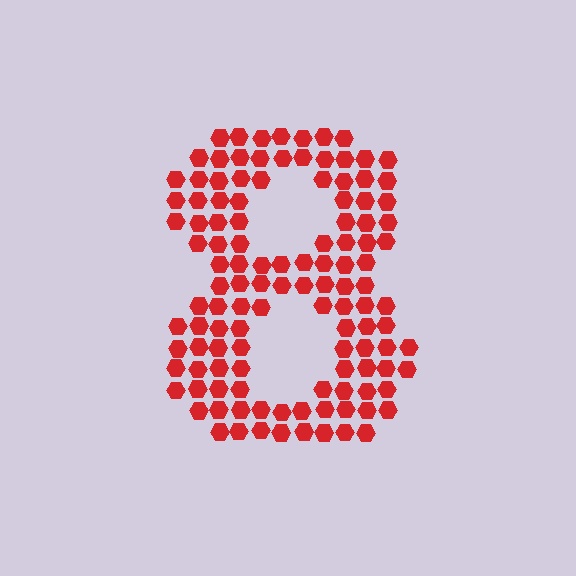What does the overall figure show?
The overall figure shows the digit 8.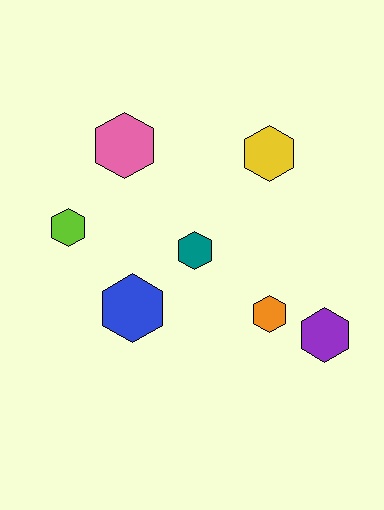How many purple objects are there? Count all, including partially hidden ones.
There is 1 purple object.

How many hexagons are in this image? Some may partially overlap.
There are 7 hexagons.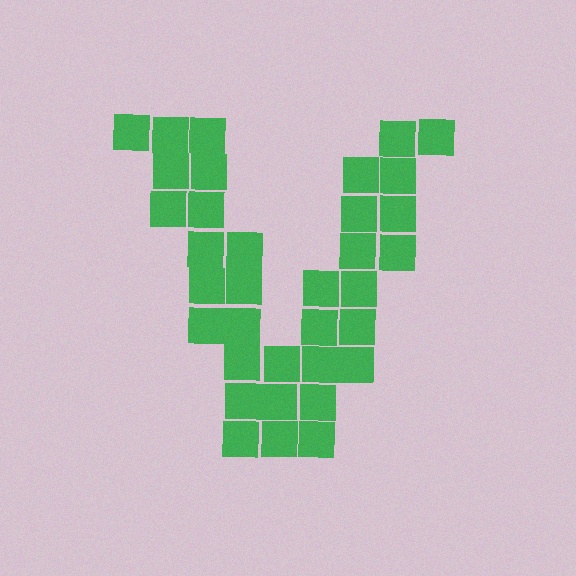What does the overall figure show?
The overall figure shows the letter V.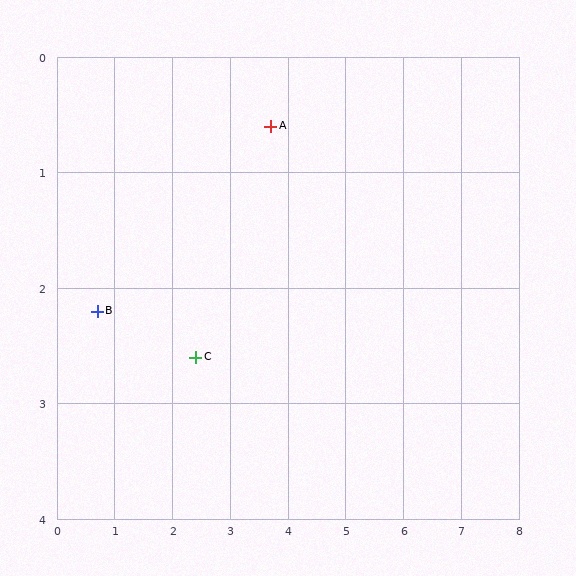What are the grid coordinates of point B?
Point B is at approximately (0.7, 2.2).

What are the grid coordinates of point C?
Point C is at approximately (2.4, 2.6).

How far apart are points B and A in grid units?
Points B and A are about 3.4 grid units apart.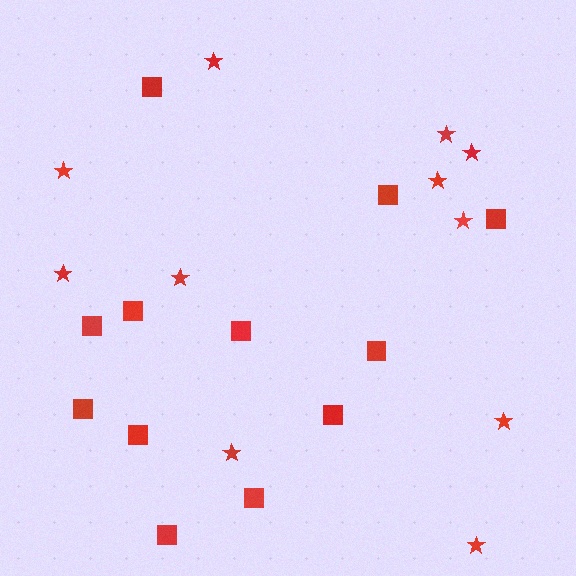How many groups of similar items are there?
There are 2 groups: one group of squares (12) and one group of stars (11).